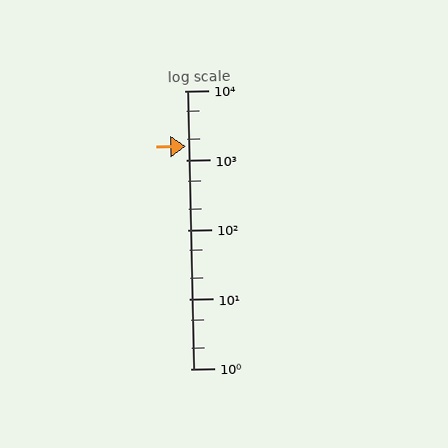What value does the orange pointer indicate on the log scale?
The pointer indicates approximately 1600.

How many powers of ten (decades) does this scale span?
The scale spans 4 decades, from 1 to 10000.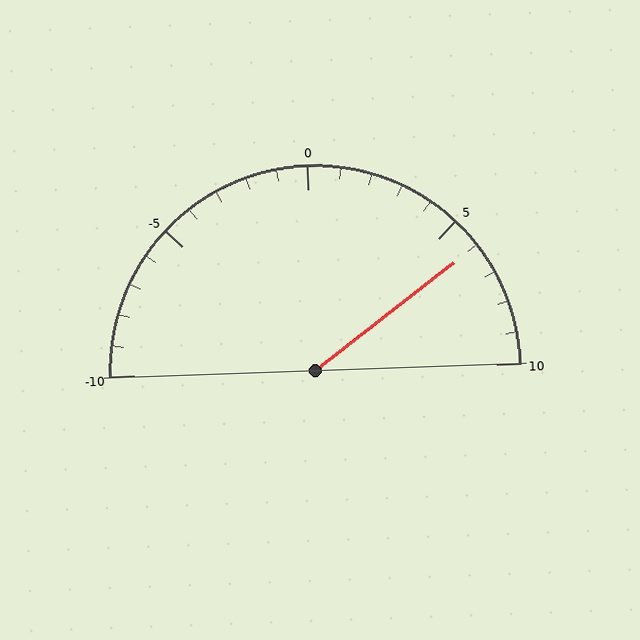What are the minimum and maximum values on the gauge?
The gauge ranges from -10 to 10.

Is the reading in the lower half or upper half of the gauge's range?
The reading is in the upper half of the range (-10 to 10).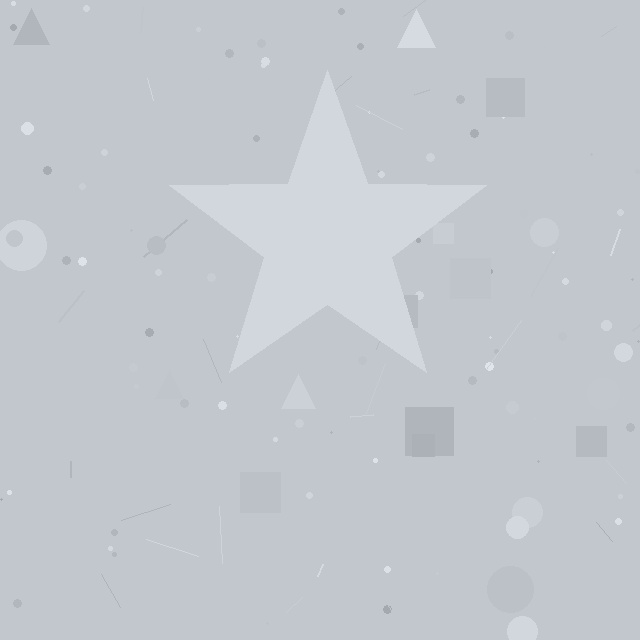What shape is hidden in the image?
A star is hidden in the image.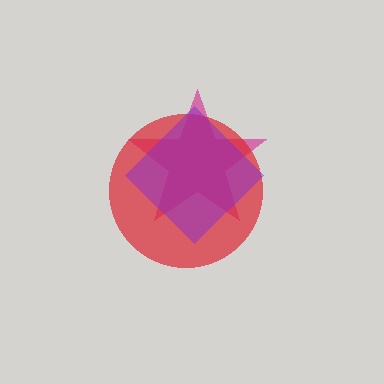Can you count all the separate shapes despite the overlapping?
Yes, there are 3 separate shapes.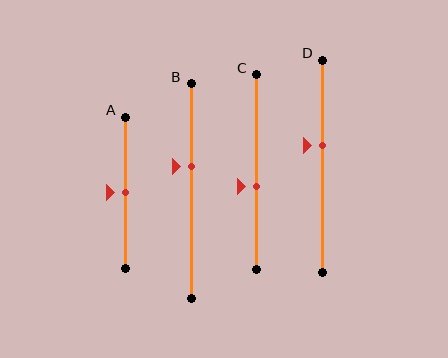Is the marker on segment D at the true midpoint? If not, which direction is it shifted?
No, the marker on segment D is shifted upward by about 10% of the segment length.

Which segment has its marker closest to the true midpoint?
Segment A has its marker closest to the true midpoint.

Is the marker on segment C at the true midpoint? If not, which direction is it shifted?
No, the marker on segment C is shifted downward by about 8% of the segment length.